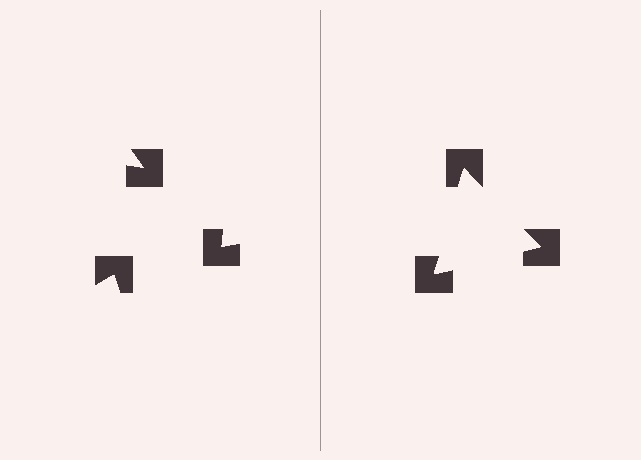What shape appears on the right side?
An illusory triangle.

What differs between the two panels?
The notched squares are positioned identically on both sides; only the wedge orientations differ. On the right they align to a triangle; on the left they are misaligned.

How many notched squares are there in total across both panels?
6 — 3 on each side.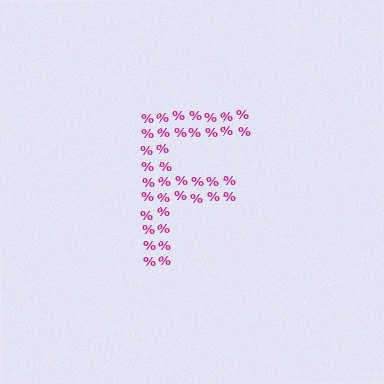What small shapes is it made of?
It is made of small percent signs.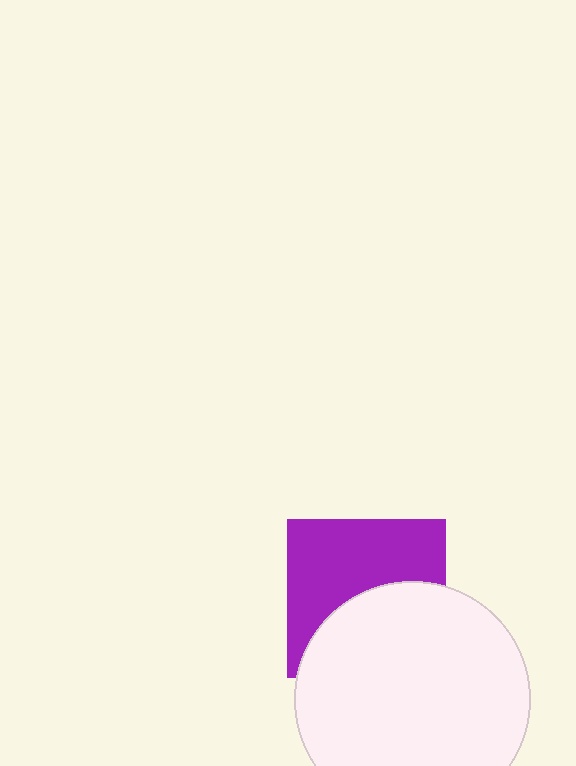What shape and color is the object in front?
The object in front is a white circle.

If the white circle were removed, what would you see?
You would see the complete purple square.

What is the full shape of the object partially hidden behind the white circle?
The partially hidden object is a purple square.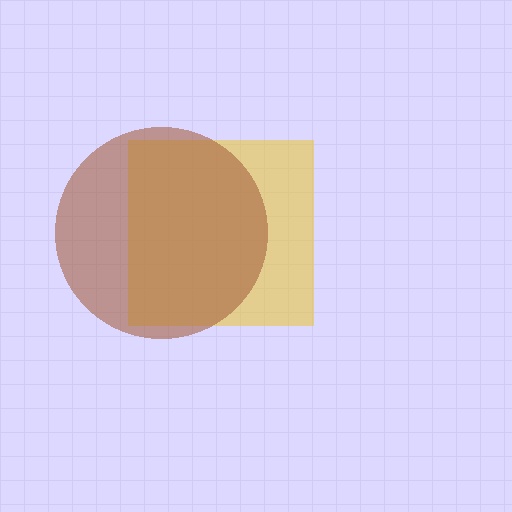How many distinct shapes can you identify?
There are 2 distinct shapes: a yellow square, a brown circle.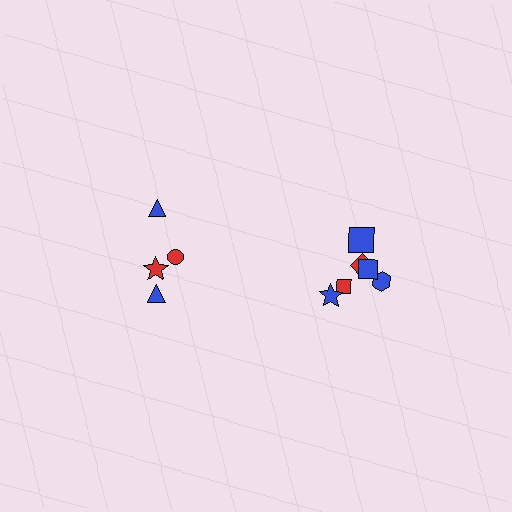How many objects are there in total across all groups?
There are 10 objects.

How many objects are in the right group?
There are 6 objects.